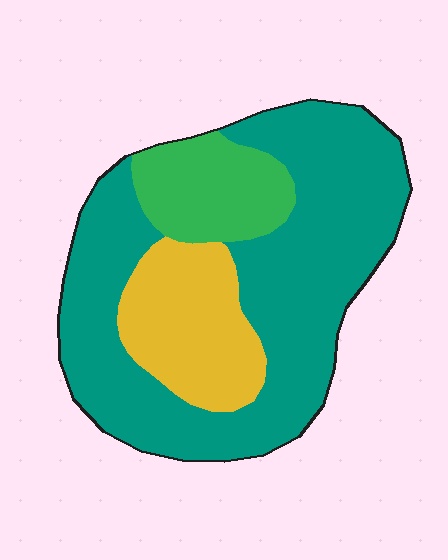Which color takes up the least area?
Green, at roughly 15%.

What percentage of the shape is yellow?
Yellow takes up less than a quarter of the shape.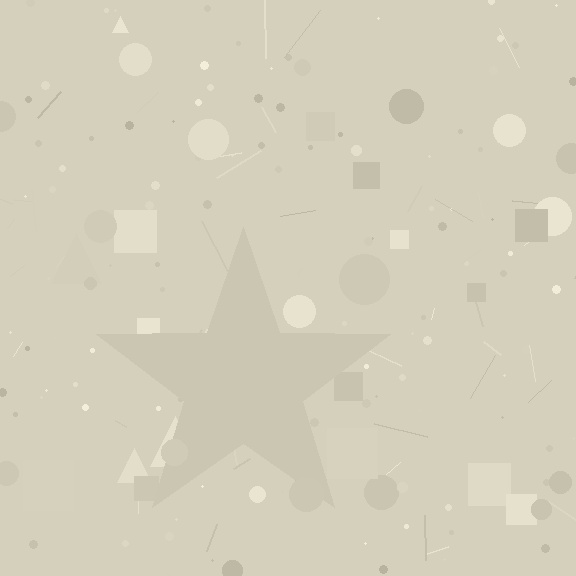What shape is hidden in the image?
A star is hidden in the image.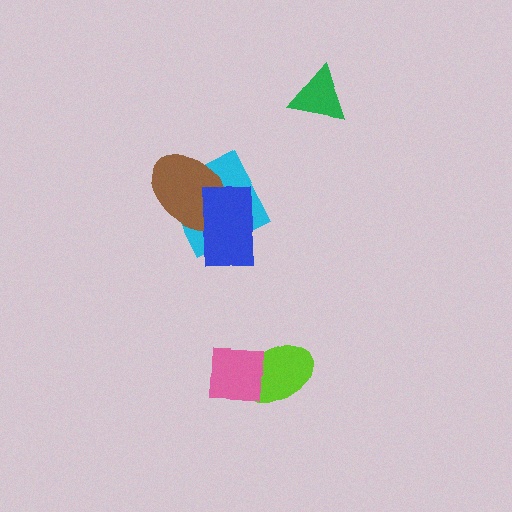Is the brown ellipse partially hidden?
Yes, it is partially covered by another shape.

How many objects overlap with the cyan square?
2 objects overlap with the cyan square.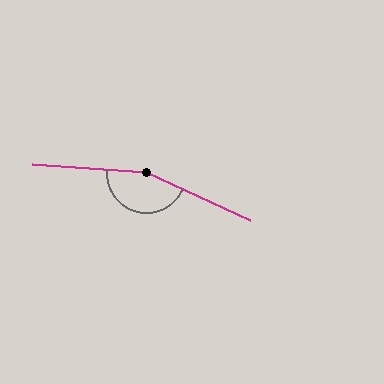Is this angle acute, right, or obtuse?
It is obtuse.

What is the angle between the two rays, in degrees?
Approximately 159 degrees.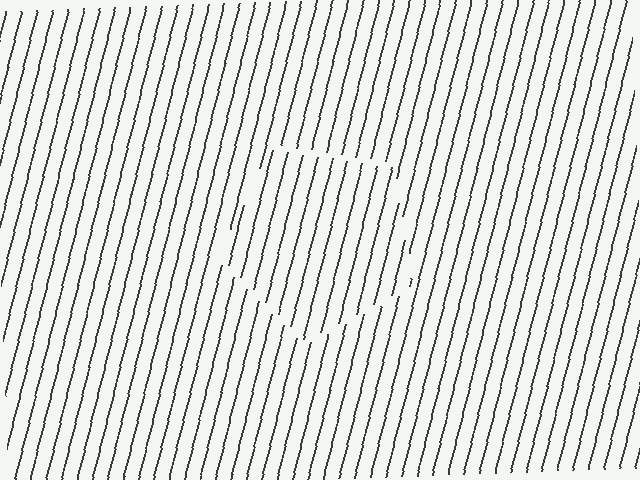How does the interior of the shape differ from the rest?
The interior of the shape contains the same grating, shifted by half a period — the contour is defined by the phase discontinuity where line-ends from the inner and outer gratings abut.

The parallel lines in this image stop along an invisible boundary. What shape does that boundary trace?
An illusory pentagon. The interior of the shape contains the same grating, shifted by half a period — the contour is defined by the phase discontinuity where line-ends from the inner and outer gratings abut.